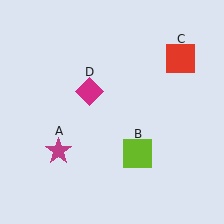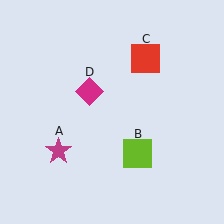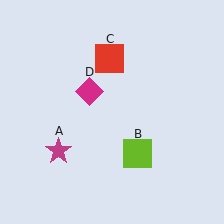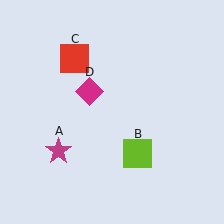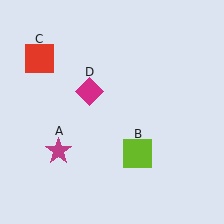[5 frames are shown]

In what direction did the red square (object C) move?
The red square (object C) moved left.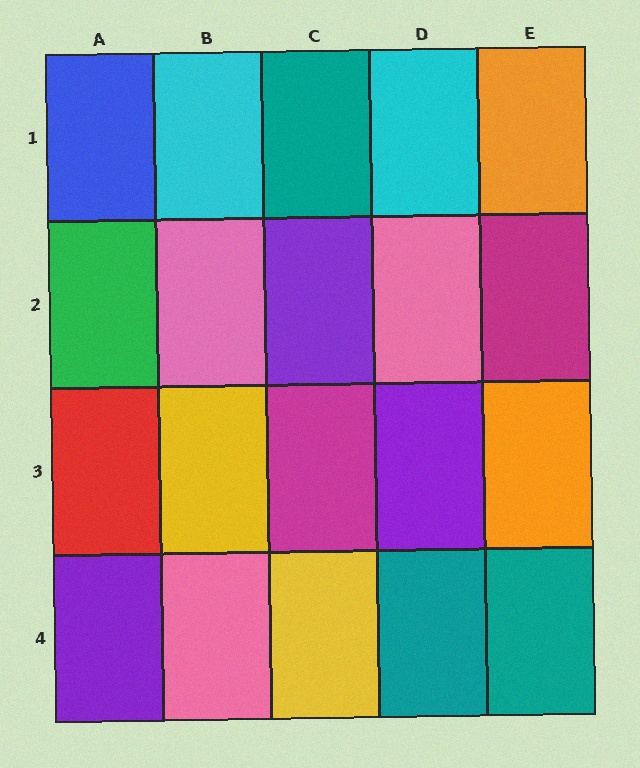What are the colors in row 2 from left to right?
Green, pink, purple, pink, magenta.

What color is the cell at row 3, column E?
Orange.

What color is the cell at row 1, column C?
Teal.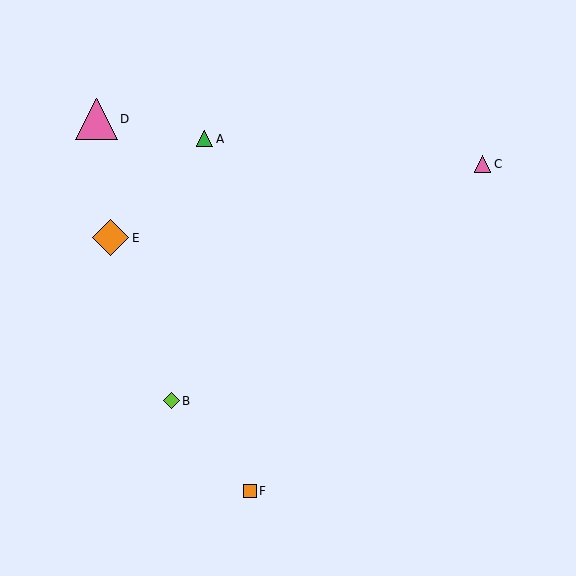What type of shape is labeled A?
Shape A is a green triangle.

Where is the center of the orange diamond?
The center of the orange diamond is at (111, 238).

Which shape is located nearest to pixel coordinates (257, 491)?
The orange square (labeled F) at (250, 491) is nearest to that location.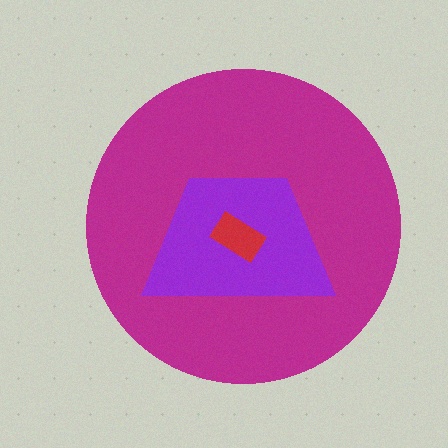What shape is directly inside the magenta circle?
The purple trapezoid.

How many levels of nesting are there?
3.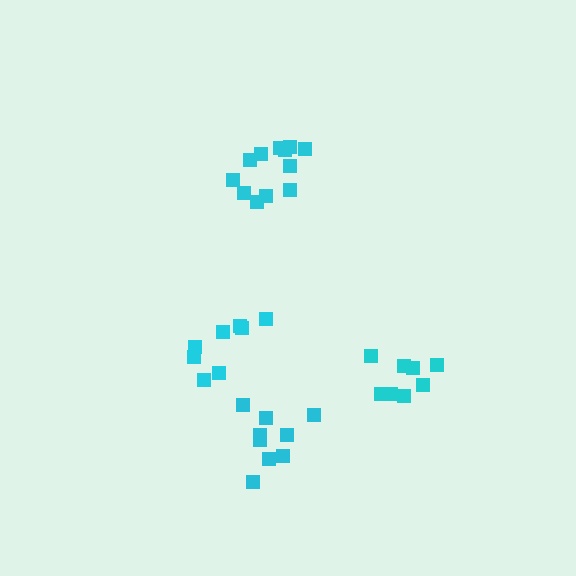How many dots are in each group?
Group 1: 12 dots, Group 2: 8 dots, Group 3: 9 dots, Group 4: 8 dots (37 total).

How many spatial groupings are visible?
There are 4 spatial groupings.